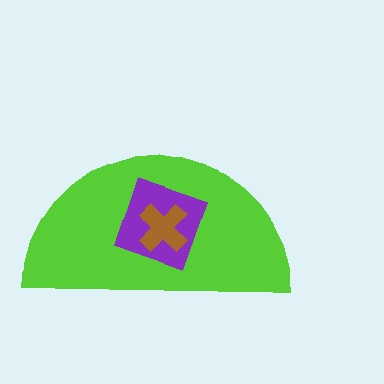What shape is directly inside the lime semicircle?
The purple diamond.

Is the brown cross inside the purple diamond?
Yes.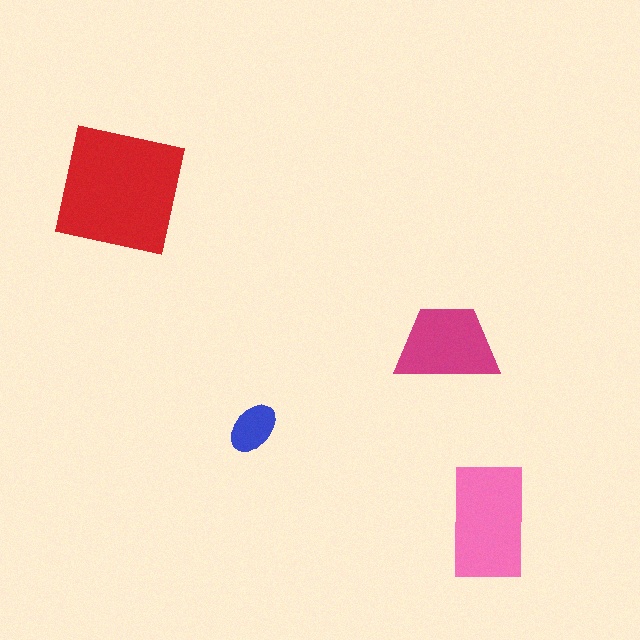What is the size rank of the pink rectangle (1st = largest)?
2nd.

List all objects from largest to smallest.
The red square, the pink rectangle, the magenta trapezoid, the blue ellipse.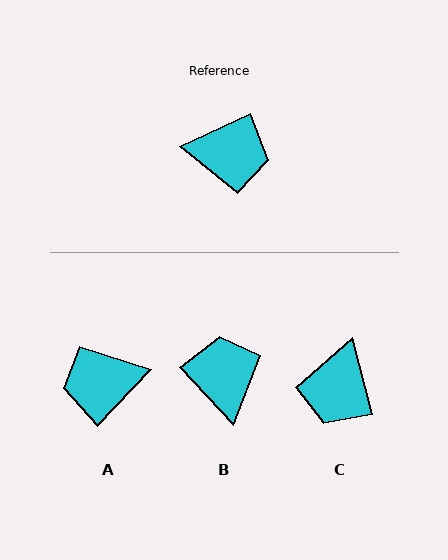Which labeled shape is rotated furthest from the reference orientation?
A, about 159 degrees away.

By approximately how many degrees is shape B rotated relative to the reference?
Approximately 108 degrees counter-clockwise.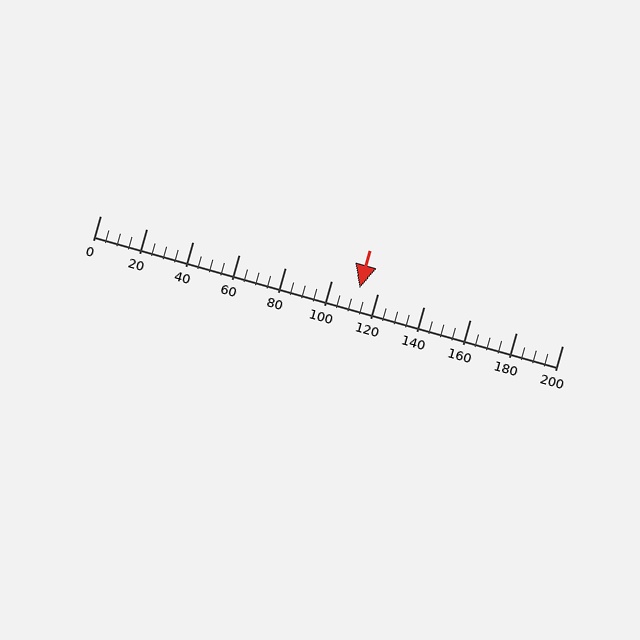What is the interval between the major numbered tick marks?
The major tick marks are spaced 20 units apart.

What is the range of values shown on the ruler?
The ruler shows values from 0 to 200.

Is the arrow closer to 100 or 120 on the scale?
The arrow is closer to 120.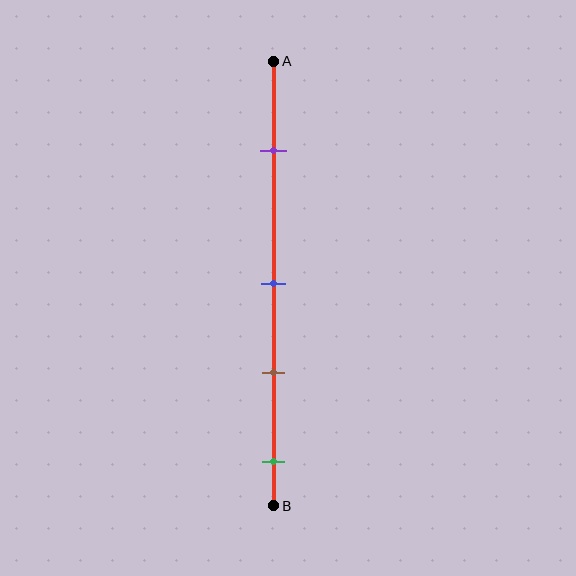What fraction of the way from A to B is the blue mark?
The blue mark is approximately 50% (0.5) of the way from A to B.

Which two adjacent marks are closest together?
The blue and brown marks are the closest adjacent pair.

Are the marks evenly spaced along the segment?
No, the marks are not evenly spaced.